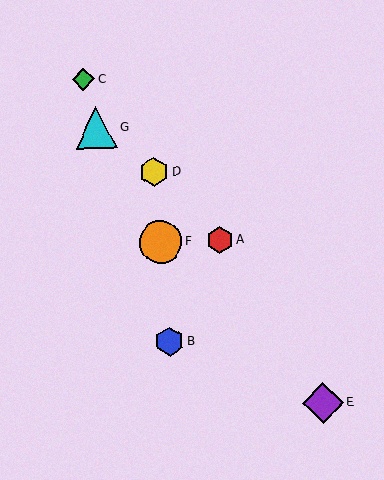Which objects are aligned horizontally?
Objects A, F are aligned horizontally.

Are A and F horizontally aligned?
Yes, both are at y≈240.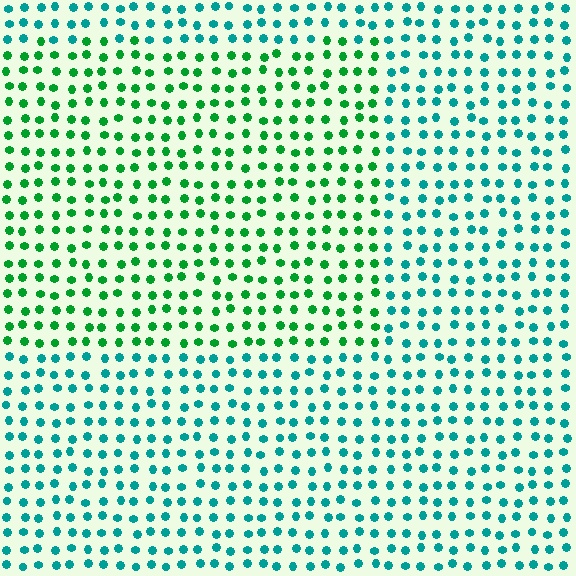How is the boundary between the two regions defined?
The boundary is defined purely by a slight shift in hue (about 42 degrees). Spacing, size, and orientation are identical on both sides.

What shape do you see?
I see a rectangle.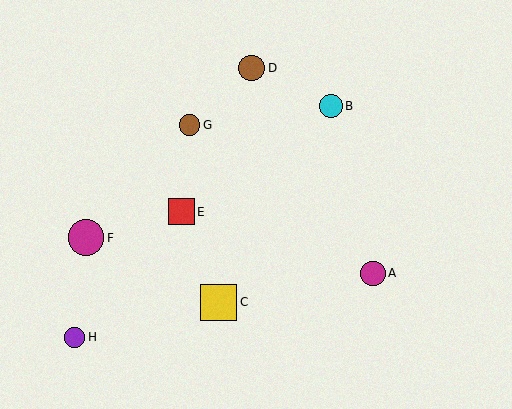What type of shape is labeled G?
Shape G is a brown circle.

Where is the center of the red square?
The center of the red square is at (181, 212).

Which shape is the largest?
The yellow square (labeled C) is the largest.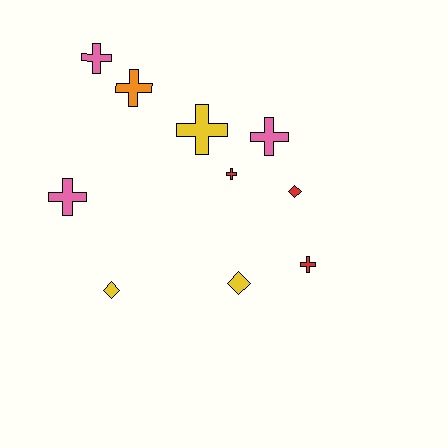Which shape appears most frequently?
Cross, with 7 objects.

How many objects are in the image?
There are 10 objects.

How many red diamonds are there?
There is 1 red diamond.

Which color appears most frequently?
Pink, with 3 objects.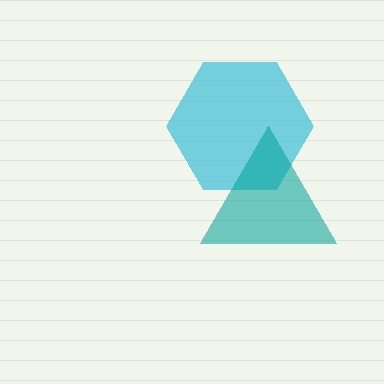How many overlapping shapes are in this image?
There are 2 overlapping shapes in the image.